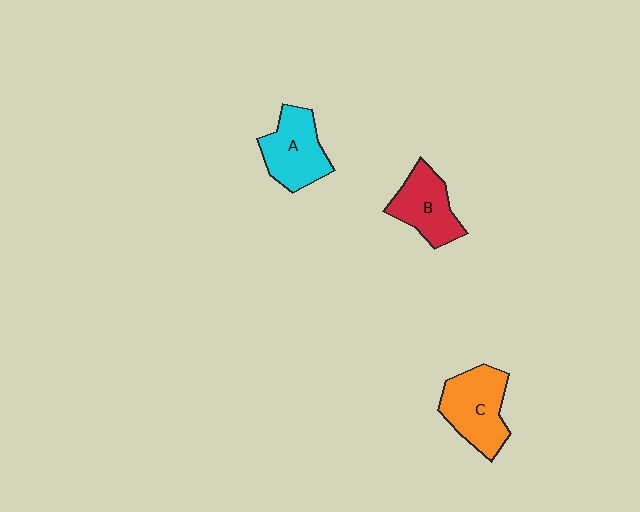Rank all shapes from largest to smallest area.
From largest to smallest: C (orange), A (cyan), B (red).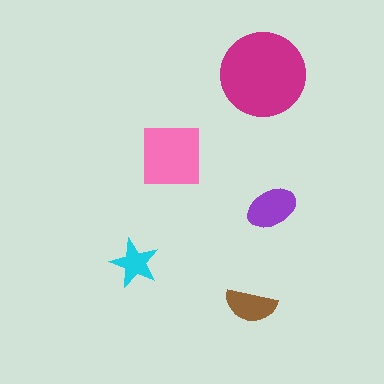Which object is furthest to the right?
The purple ellipse is rightmost.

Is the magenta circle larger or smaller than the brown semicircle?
Larger.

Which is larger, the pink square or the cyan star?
The pink square.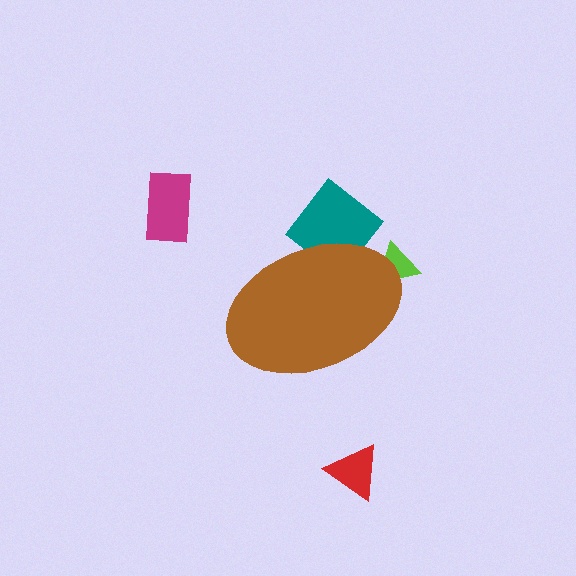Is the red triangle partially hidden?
No, the red triangle is fully visible.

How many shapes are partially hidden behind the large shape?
2 shapes are partially hidden.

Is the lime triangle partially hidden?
Yes, the lime triangle is partially hidden behind the brown ellipse.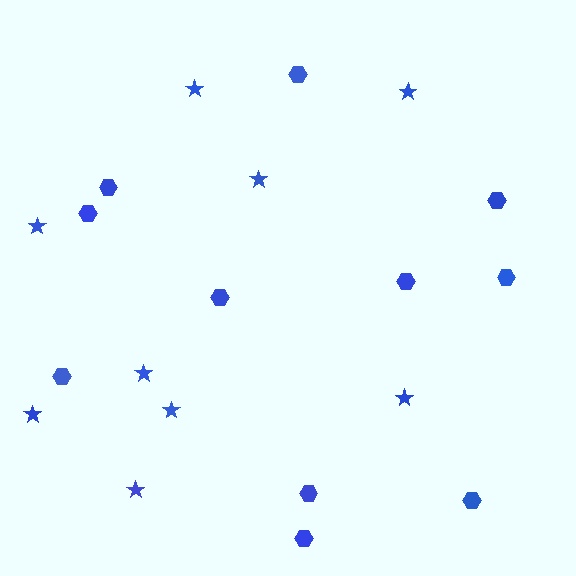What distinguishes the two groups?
There are 2 groups: one group of stars (9) and one group of hexagons (11).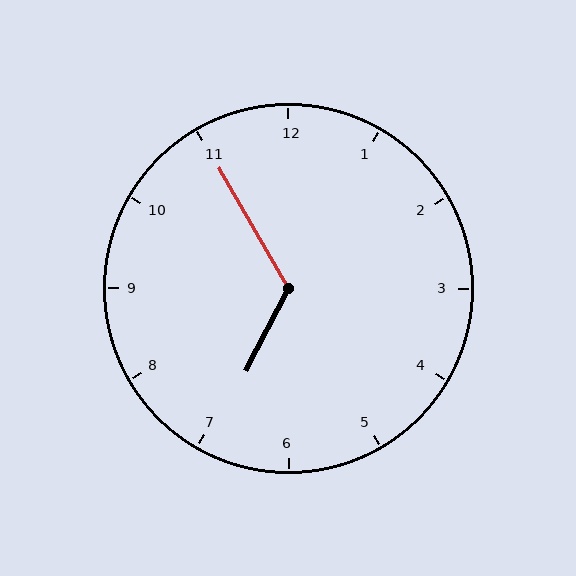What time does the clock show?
6:55.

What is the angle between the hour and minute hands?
Approximately 122 degrees.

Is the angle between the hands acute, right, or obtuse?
It is obtuse.